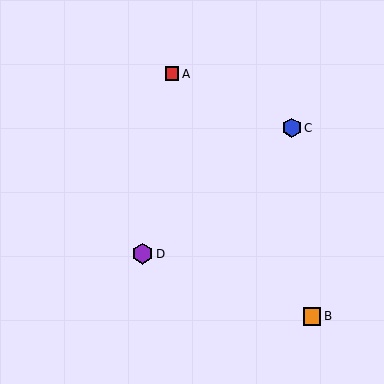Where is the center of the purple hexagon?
The center of the purple hexagon is at (142, 254).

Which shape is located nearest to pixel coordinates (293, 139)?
The blue hexagon (labeled C) at (292, 128) is nearest to that location.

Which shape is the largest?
The purple hexagon (labeled D) is the largest.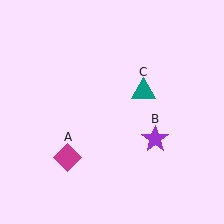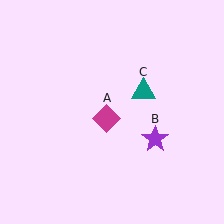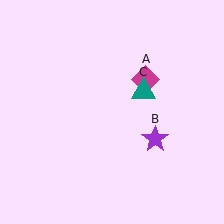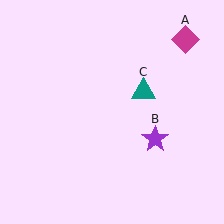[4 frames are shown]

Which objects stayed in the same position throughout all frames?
Purple star (object B) and teal triangle (object C) remained stationary.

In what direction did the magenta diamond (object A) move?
The magenta diamond (object A) moved up and to the right.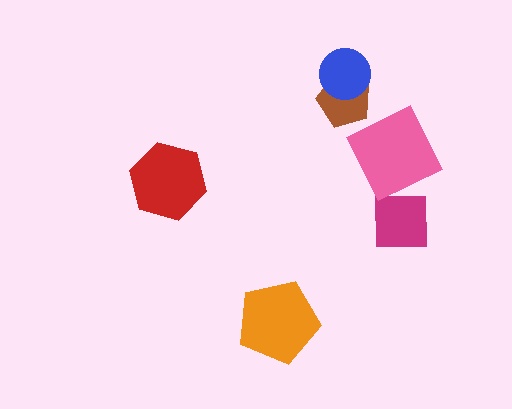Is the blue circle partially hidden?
No, no other shape covers it.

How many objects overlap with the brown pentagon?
1 object overlaps with the brown pentagon.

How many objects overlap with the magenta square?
0 objects overlap with the magenta square.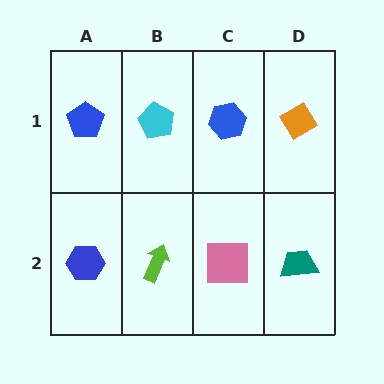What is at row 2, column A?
A blue hexagon.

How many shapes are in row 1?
4 shapes.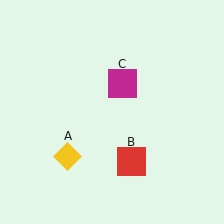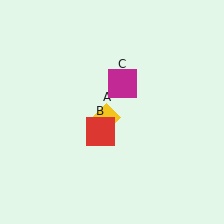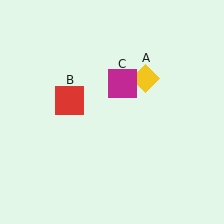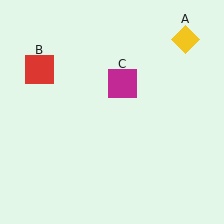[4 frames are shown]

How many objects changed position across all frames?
2 objects changed position: yellow diamond (object A), red square (object B).